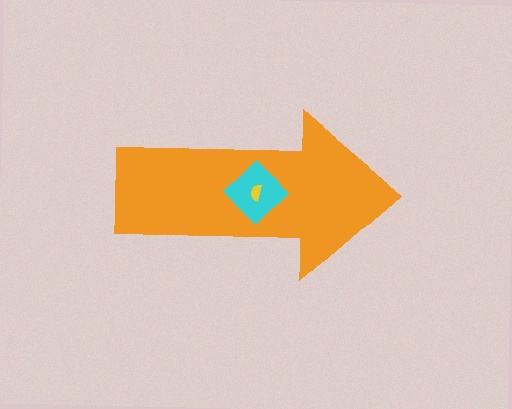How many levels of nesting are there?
3.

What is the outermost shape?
The orange arrow.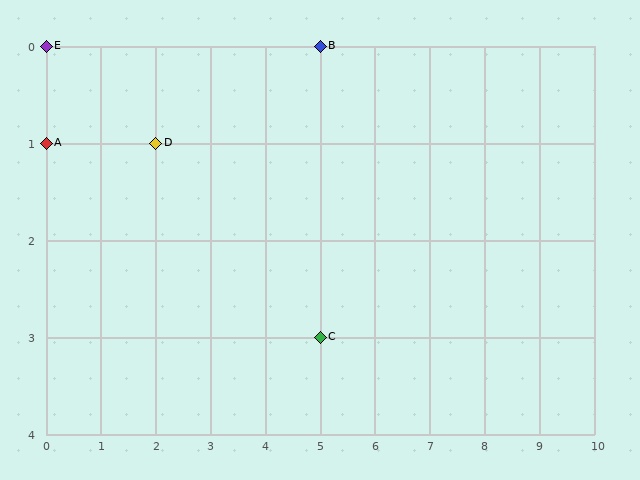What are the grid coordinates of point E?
Point E is at grid coordinates (0, 0).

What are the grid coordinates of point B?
Point B is at grid coordinates (5, 0).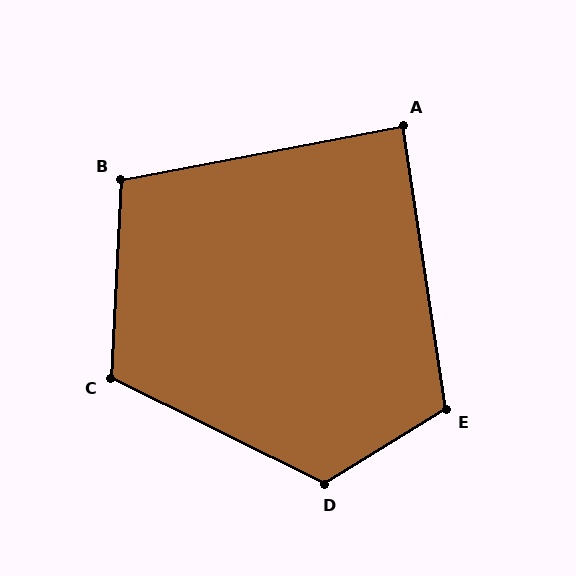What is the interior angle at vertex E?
Approximately 113 degrees (obtuse).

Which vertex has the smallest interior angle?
A, at approximately 88 degrees.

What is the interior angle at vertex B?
Approximately 104 degrees (obtuse).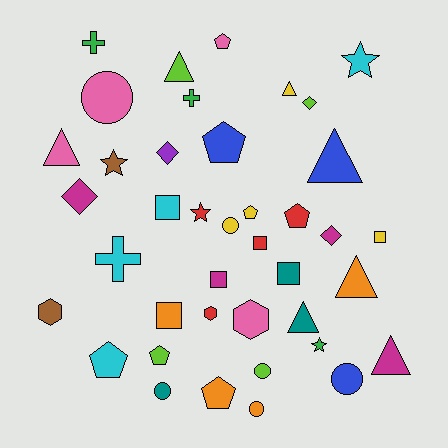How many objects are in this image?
There are 40 objects.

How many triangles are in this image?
There are 7 triangles.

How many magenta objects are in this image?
There are 4 magenta objects.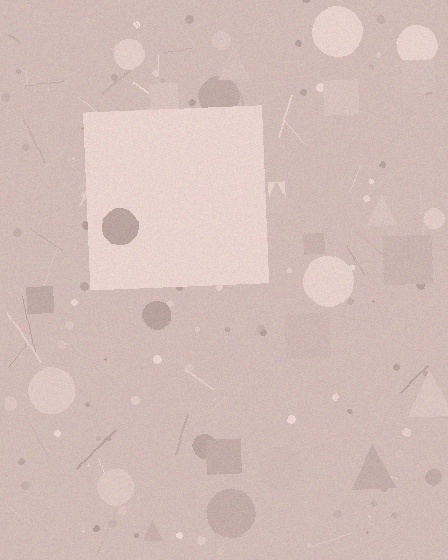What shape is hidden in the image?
A square is hidden in the image.